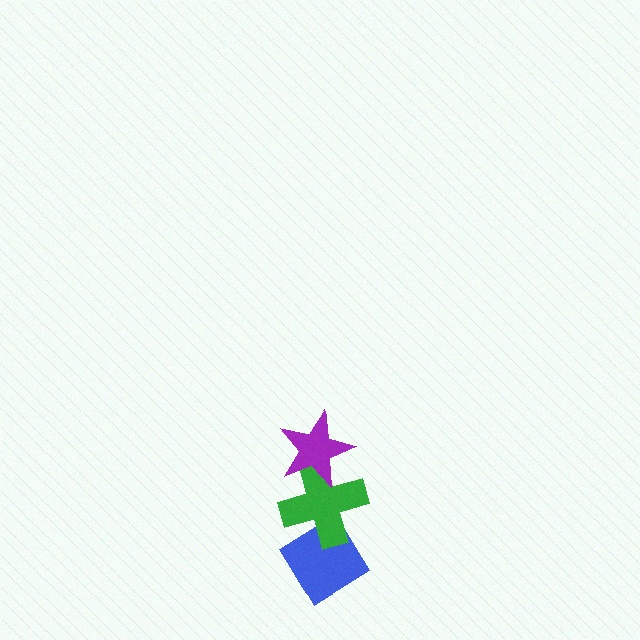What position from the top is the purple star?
The purple star is 1st from the top.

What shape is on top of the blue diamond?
The green cross is on top of the blue diamond.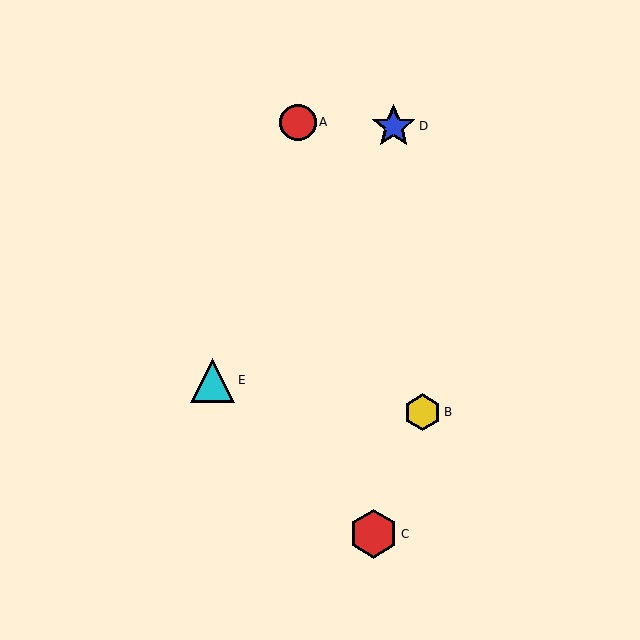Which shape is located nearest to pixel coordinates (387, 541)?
The red hexagon (labeled C) at (374, 534) is nearest to that location.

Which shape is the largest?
The red hexagon (labeled C) is the largest.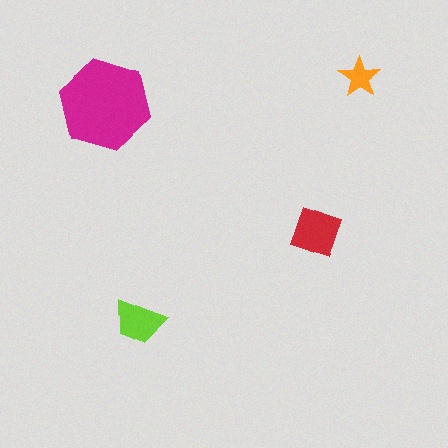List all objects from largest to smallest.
The magenta hexagon, the red square, the lime trapezoid, the orange star.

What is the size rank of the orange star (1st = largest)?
4th.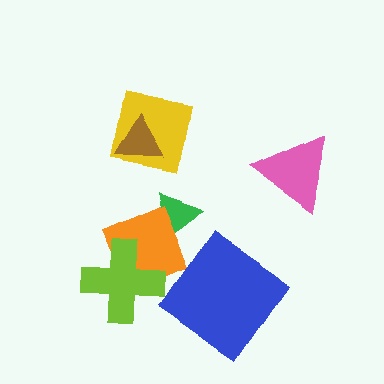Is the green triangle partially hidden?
Yes, it is partially covered by another shape.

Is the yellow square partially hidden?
Yes, it is partially covered by another shape.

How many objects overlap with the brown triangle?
1 object overlaps with the brown triangle.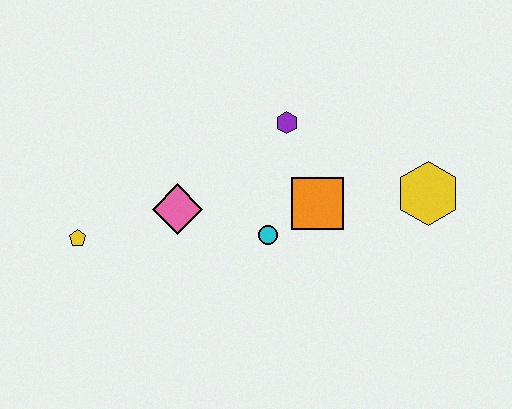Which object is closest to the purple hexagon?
The orange square is closest to the purple hexagon.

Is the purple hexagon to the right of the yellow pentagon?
Yes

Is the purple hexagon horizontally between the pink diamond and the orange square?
Yes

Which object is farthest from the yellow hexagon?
The yellow pentagon is farthest from the yellow hexagon.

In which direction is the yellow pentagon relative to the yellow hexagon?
The yellow pentagon is to the left of the yellow hexagon.